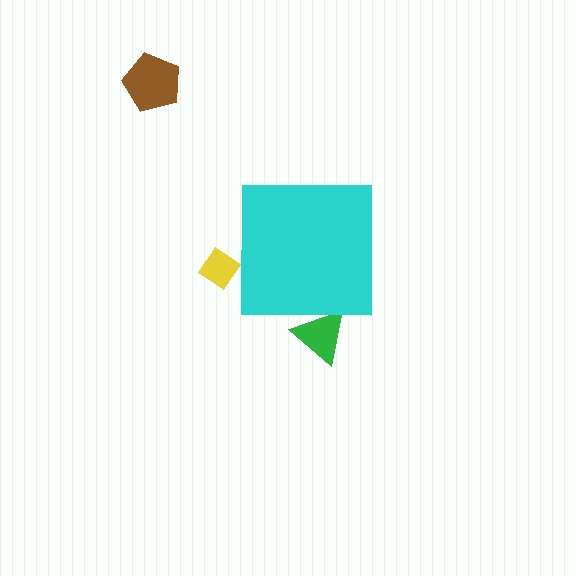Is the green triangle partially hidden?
Yes, the green triangle is partially hidden behind the cyan square.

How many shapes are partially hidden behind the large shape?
2 shapes are partially hidden.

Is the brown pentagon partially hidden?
No, the brown pentagon is fully visible.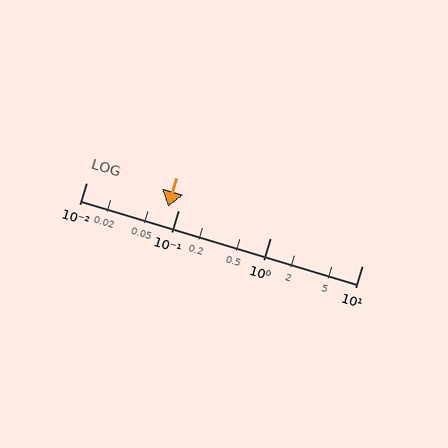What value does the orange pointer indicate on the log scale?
The pointer indicates approximately 0.078.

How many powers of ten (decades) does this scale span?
The scale spans 3 decades, from 0.01 to 10.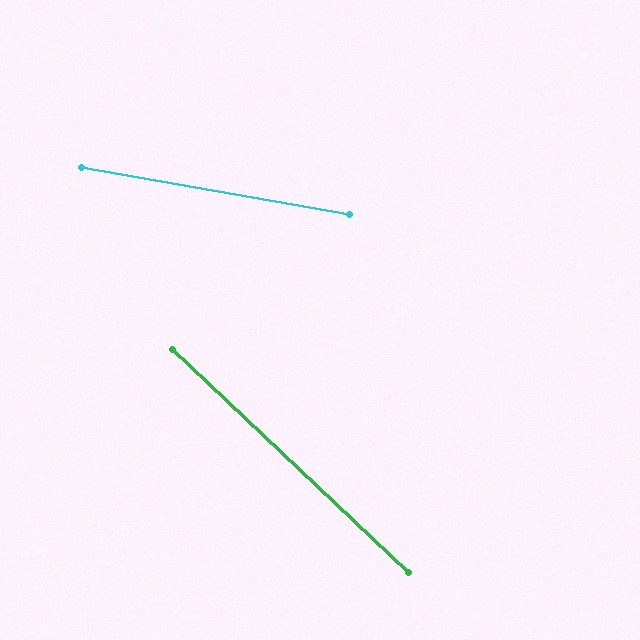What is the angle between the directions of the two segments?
Approximately 33 degrees.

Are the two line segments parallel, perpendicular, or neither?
Neither parallel nor perpendicular — they differ by about 33°.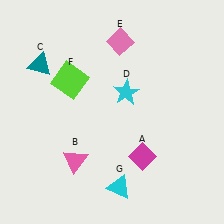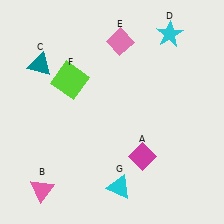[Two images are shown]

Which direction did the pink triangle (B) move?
The pink triangle (B) moved left.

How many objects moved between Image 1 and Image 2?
2 objects moved between the two images.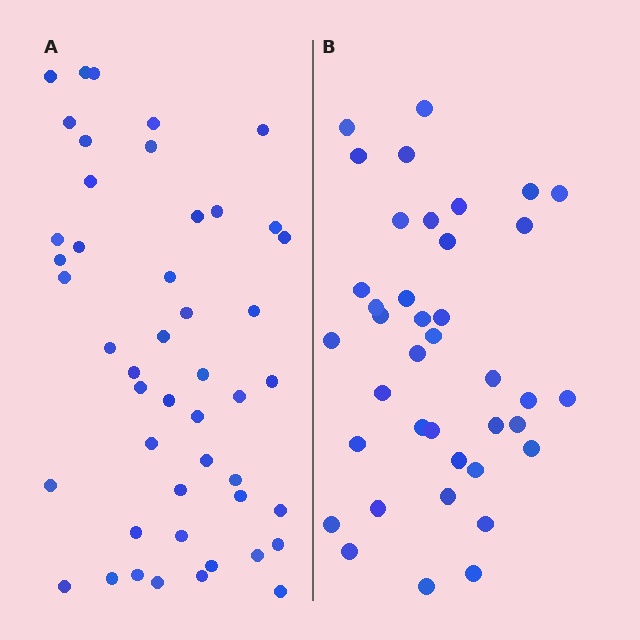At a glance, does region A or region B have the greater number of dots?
Region A (the left region) has more dots.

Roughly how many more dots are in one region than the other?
Region A has roughly 8 or so more dots than region B.